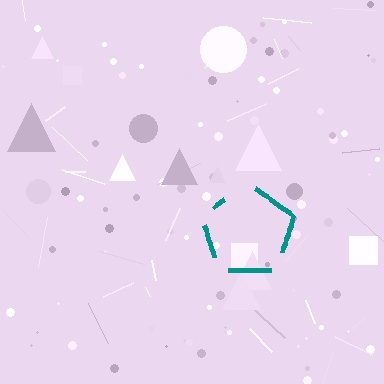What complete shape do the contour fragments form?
The contour fragments form a pentagon.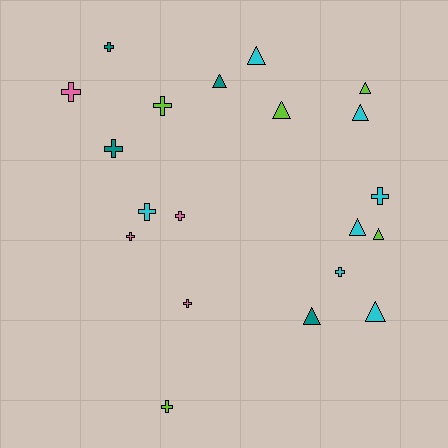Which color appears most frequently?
Cyan, with 7 objects.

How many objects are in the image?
There are 20 objects.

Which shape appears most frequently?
Cross, with 11 objects.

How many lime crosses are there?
There are 2 lime crosses.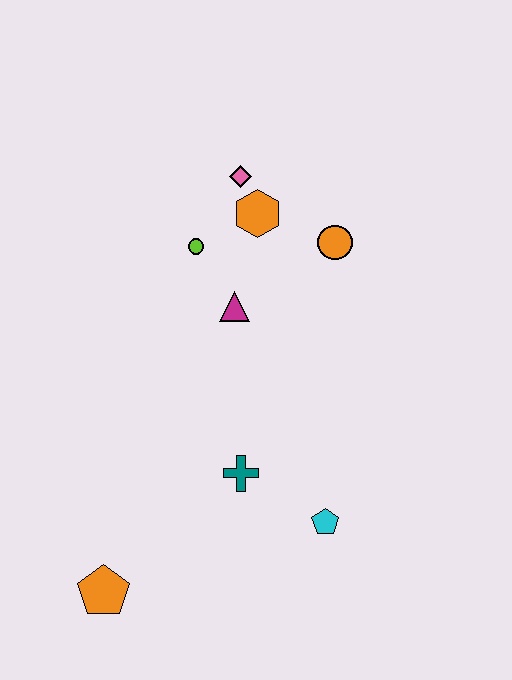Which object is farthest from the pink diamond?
The orange pentagon is farthest from the pink diamond.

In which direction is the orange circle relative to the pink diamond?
The orange circle is to the right of the pink diamond.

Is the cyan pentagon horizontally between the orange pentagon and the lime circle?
No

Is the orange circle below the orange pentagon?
No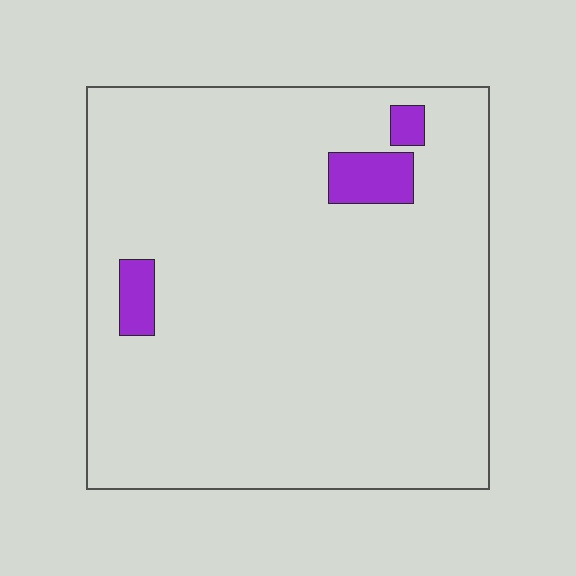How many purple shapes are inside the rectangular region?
3.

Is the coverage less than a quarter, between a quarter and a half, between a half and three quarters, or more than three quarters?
Less than a quarter.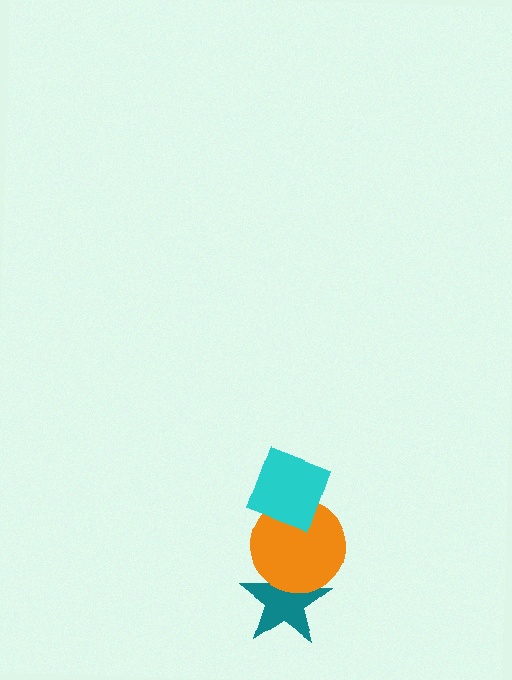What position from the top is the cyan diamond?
The cyan diamond is 1st from the top.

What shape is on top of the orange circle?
The cyan diamond is on top of the orange circle.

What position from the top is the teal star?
The teal star is 3rd from the top.